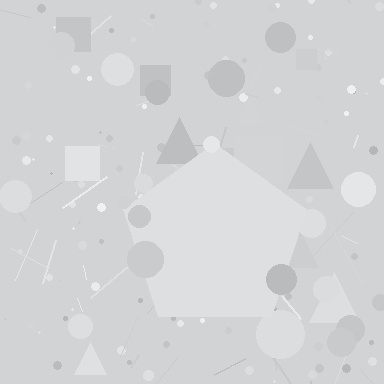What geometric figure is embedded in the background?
A pentagon is embedded in the background.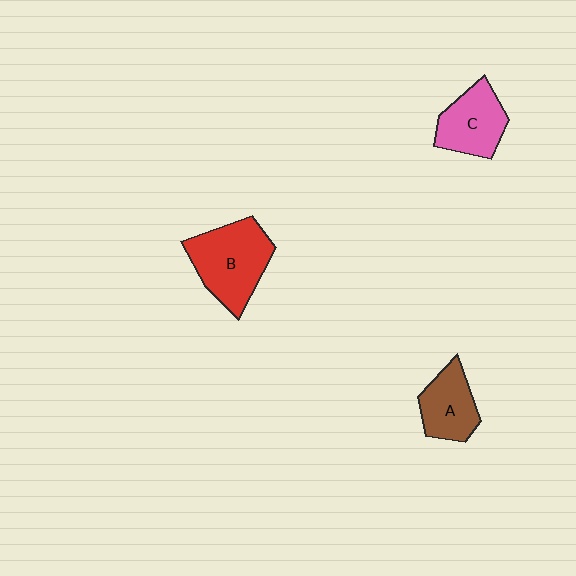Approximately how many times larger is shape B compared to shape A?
Approximately 1.5 times.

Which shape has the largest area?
Shape B (red).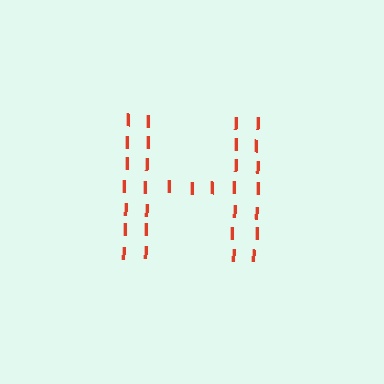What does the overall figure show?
The overall figure shows the letter H.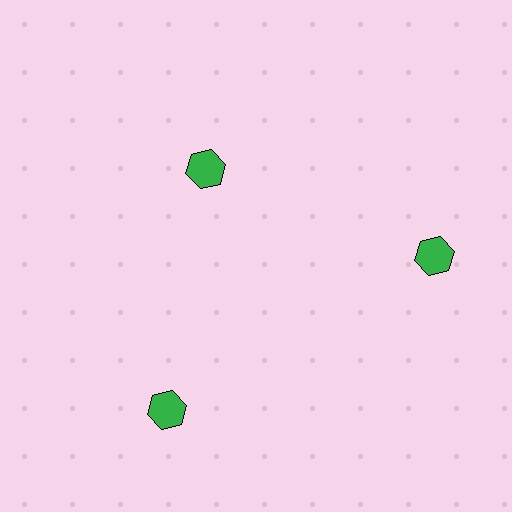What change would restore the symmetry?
The symmetry would be restored by moving it outward, back onto the ring so that all 3 hexagons sit at equal angles and equal distance from the center.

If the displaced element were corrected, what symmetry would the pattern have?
It would have 3-fold rotational symmetry — the pattern would map onto itself every 120 degrees.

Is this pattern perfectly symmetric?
No. The 3 green hexagons are arranged in a ring, but one element near the 11 o'clock position is pulled inward toward the center, breaking the 3-fold rotational symmetry.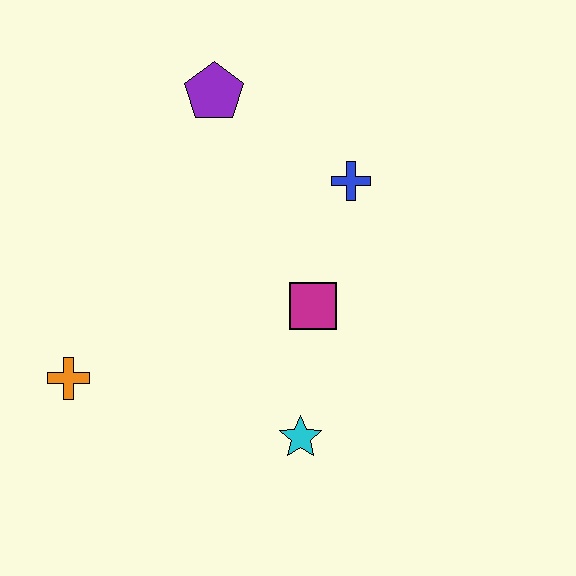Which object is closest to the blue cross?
The magenta square is closest to the blue cross.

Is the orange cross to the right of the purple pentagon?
No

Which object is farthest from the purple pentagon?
The cyan star is farthest from the purple pentagon.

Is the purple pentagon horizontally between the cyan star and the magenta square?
No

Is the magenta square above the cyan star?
Yes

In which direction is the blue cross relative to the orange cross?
The blue cross is to the right of the orange cross.